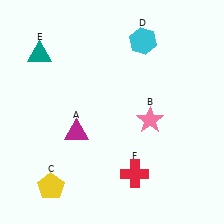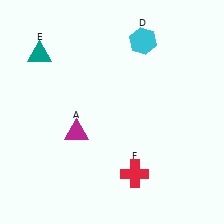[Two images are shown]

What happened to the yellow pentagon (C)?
The yellow pentagon (C) was removed in Image 2. It was in the bottom-left area of Image 1.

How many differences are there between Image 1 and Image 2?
There are 2 differences between the two images.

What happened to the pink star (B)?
The pink star (B) was removed in Image 2. It was in the bottom-right area of Image 1.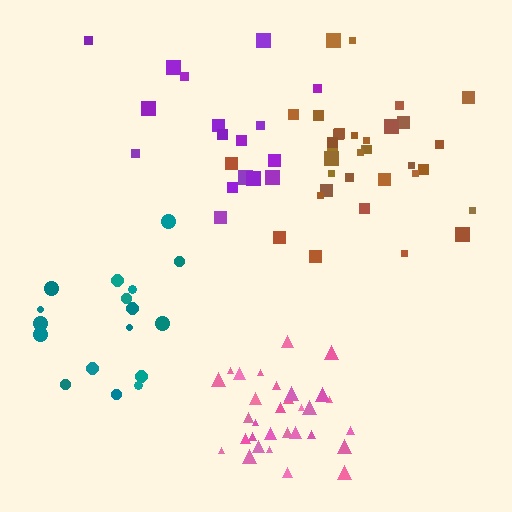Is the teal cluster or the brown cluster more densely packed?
Brown.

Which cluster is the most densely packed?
Pink.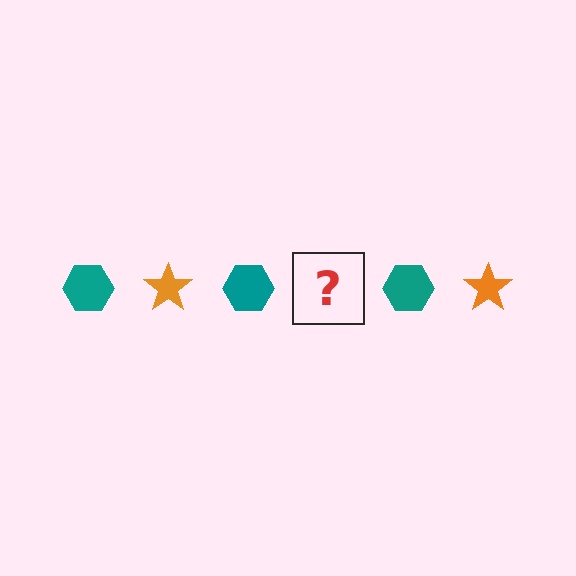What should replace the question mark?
The question mark should be replaced with an orange star.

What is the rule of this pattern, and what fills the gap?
The rule is that the pattern alternates between teal hexagon and orange star. The gap should be filled with an orange star.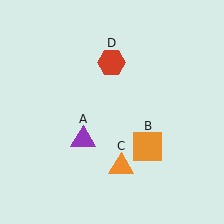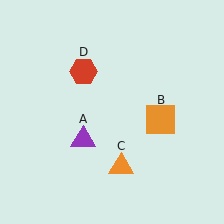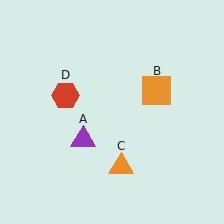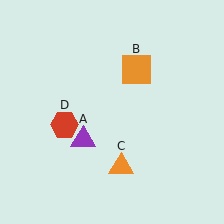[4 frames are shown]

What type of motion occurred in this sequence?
The orange square (object B), red hexagon (object D) rotated counterclockwise around the center of the scene.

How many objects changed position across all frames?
2 objects changed position: orange square (object B), red hexagon (object D).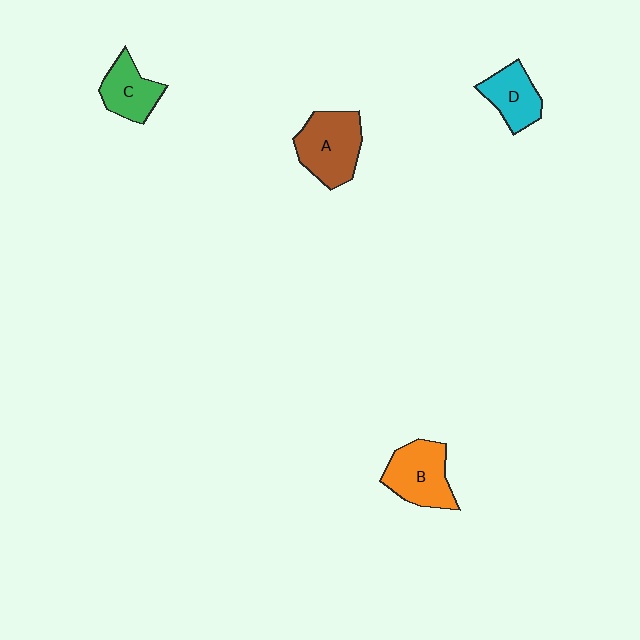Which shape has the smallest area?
Shape D (cyan).